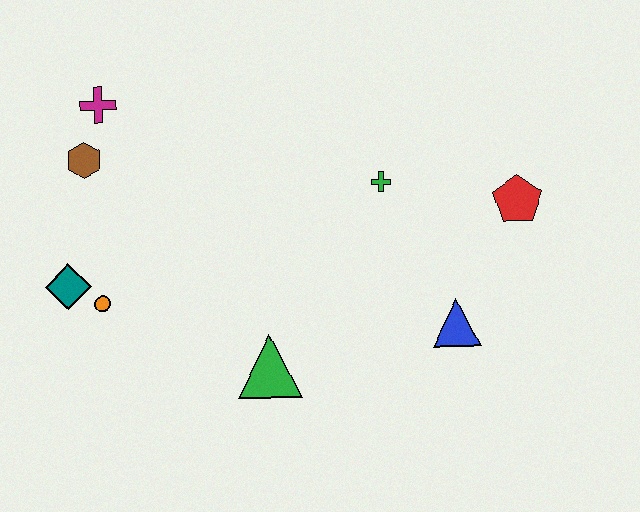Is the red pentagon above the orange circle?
Yes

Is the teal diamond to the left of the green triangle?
Yes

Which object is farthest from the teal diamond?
The red pentagon is farthest from the teal diamond.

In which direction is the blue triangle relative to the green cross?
The blue triangle is below the green cross.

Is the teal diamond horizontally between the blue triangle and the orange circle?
No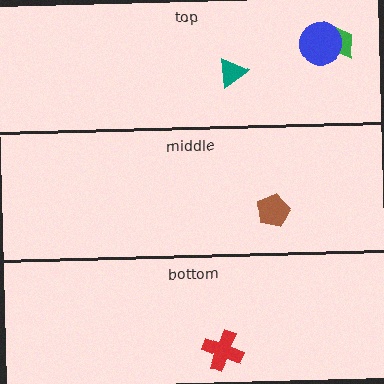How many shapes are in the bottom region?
1.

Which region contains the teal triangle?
The top region.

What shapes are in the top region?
The green trapezoid, the teal triangle, the blue circle.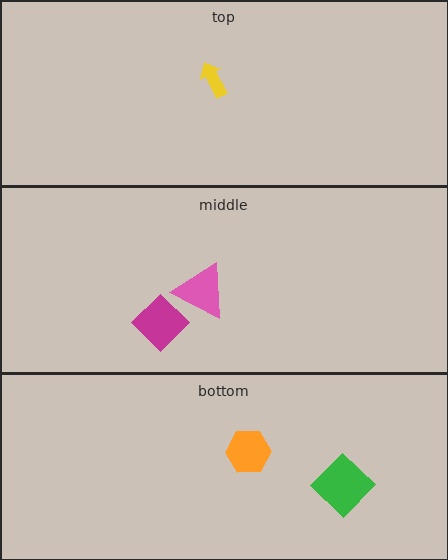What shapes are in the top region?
The yellow arrow.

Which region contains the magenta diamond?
The middle region.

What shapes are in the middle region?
The magenta diamond, the pink triangle.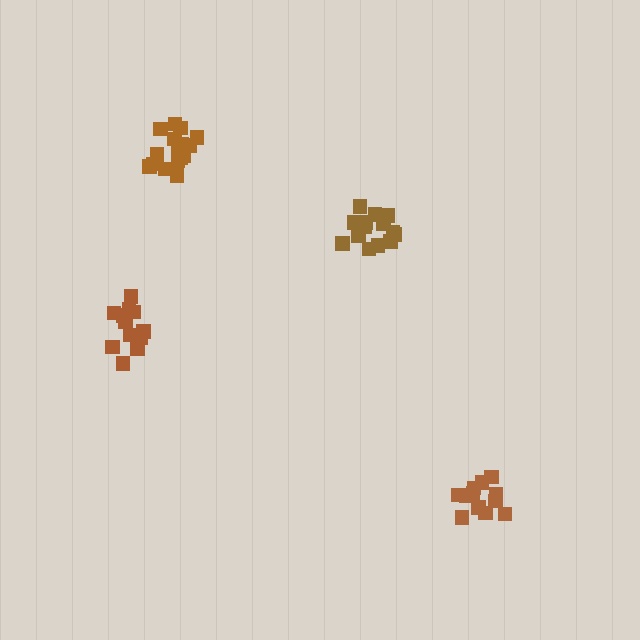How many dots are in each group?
Group 1: 16 dots, Group 2: 12 dots, Group 3: 12 dots, Group 4: 17 dots (57 total).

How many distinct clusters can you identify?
There are 4 distinct clusters.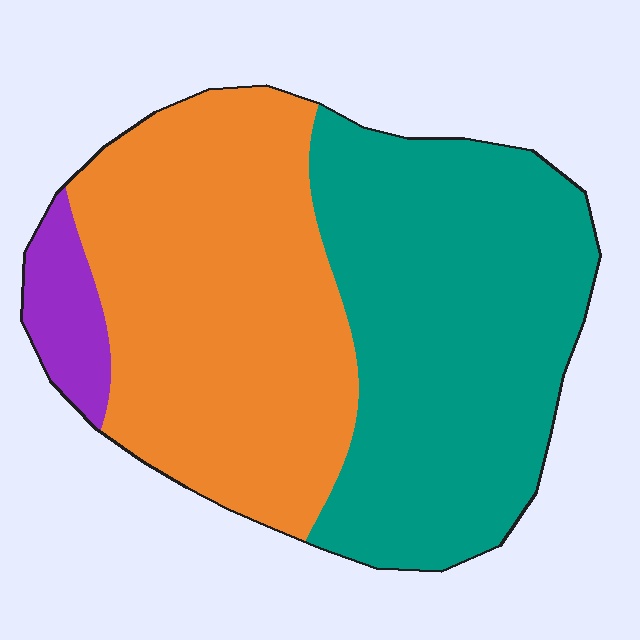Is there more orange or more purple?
Orange.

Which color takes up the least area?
Purple, at roughly 5%.